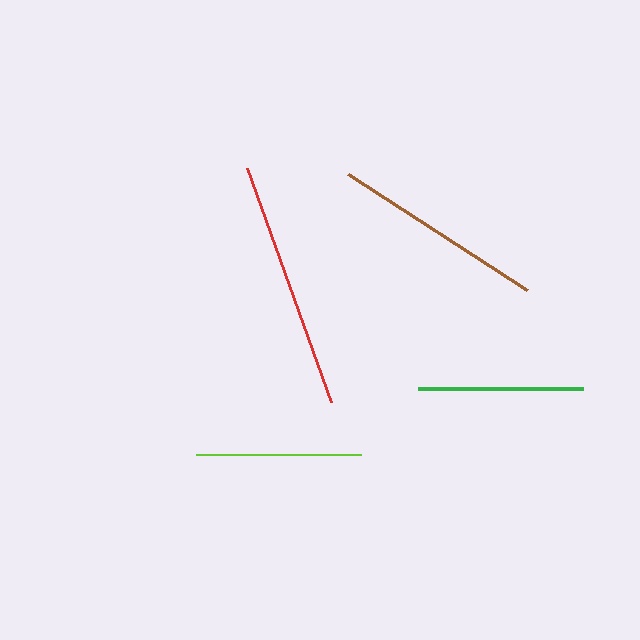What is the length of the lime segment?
The lime segment is approximately 165 pixels long.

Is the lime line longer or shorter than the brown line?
The brown line is longer than the lime line.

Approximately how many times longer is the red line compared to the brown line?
The red line is approximately 1.2 times the length of the brown line.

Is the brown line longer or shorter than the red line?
The red line is longer than the brown line.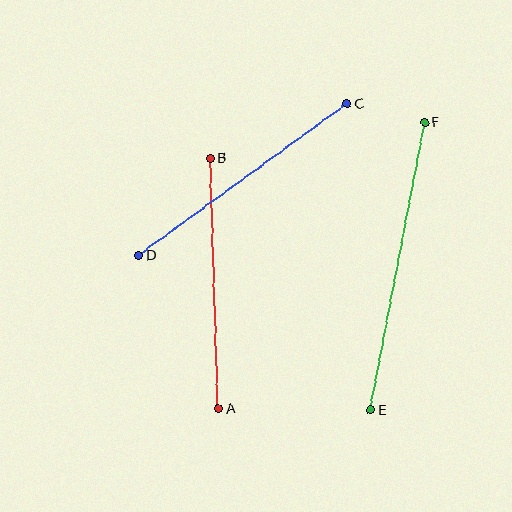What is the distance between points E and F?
The distance is approximately 293 pixels.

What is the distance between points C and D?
The distance is approximately 258 pixels.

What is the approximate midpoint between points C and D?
The midpoint is at approximately (243, 180) pixels.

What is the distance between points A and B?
The distance is approximately 250 pixels.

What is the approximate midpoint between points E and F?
The midpoint is at approximately (398, 266) pixels.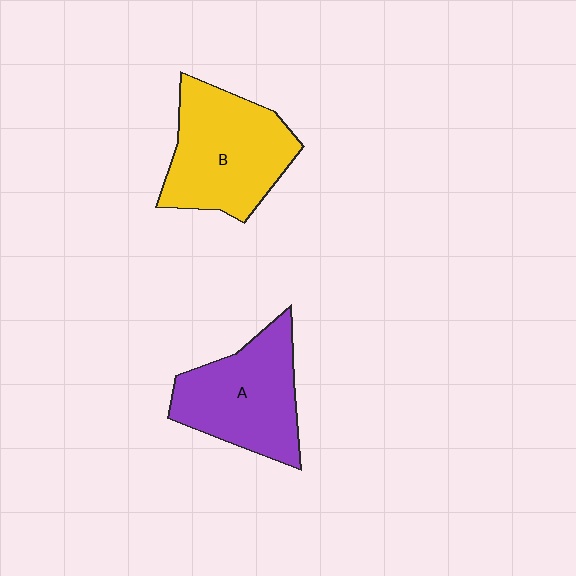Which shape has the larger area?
Shape B (yellow).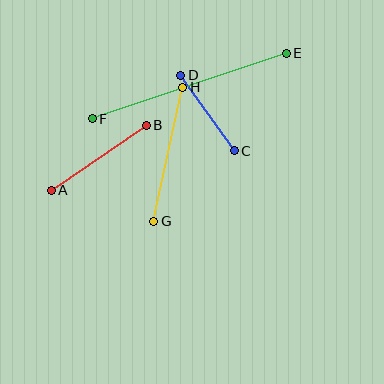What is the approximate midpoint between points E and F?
The midpoint is at approximately (189, 86) pixels.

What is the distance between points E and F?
The distance is approximately 205 pixels.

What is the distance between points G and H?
The distance is approximately 137 pixels.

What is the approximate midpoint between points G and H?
The midpoint is at approximately (168, 154) pixels.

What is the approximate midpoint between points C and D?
The midpoint is at approximately (208, 113) pixels.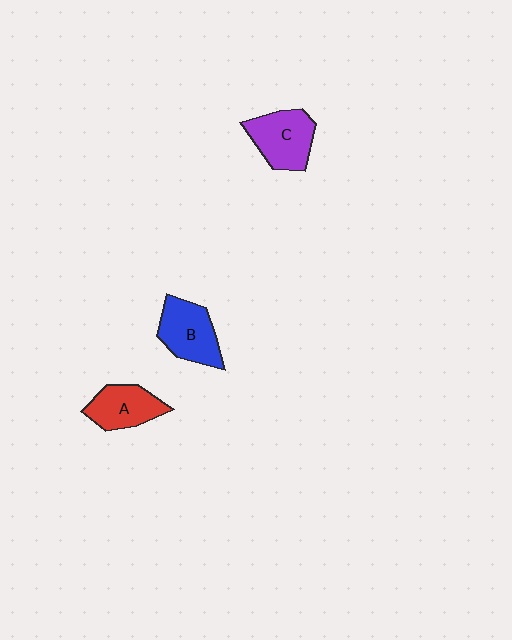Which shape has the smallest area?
Shape A (red).